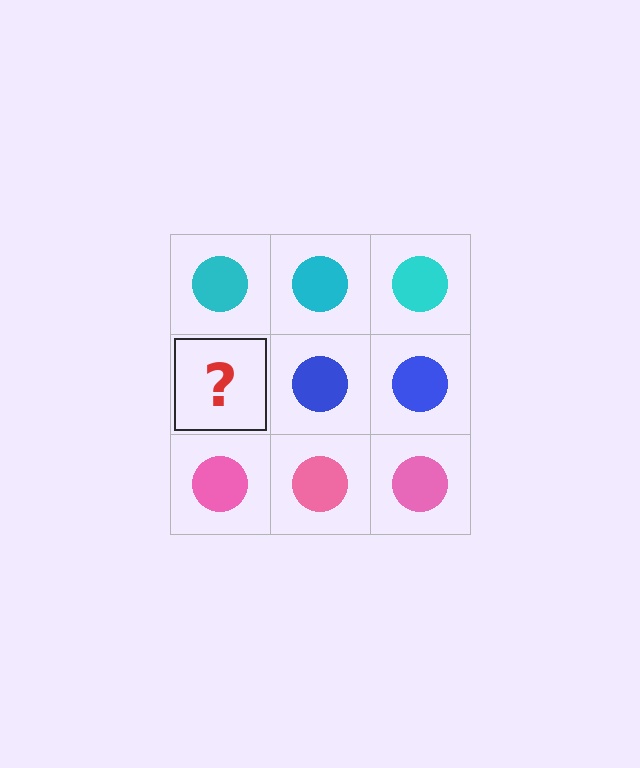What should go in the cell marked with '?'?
The missing cell should contain a blue circle.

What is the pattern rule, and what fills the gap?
The rule is that each row has a consistent color. The gap should be filled with a blue circle.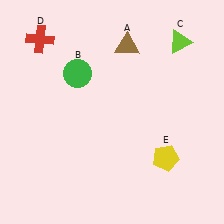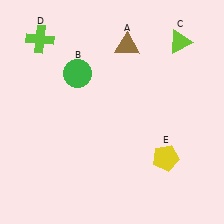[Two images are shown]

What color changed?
The cross (D) changed from red in Image 1 to lime in Image 2.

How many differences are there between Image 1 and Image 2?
There is 1 difference between the two images.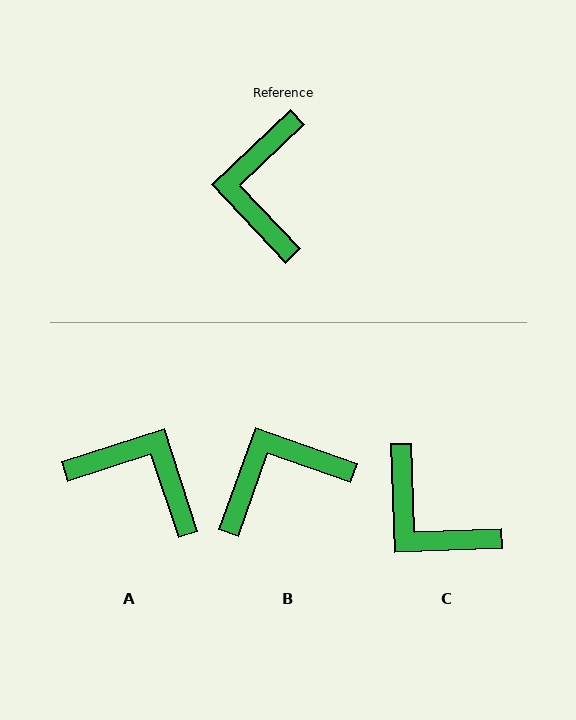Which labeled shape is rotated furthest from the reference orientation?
A, about 115 degrees away.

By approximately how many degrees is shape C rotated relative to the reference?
Approximately 48 degrees counter-clockwise.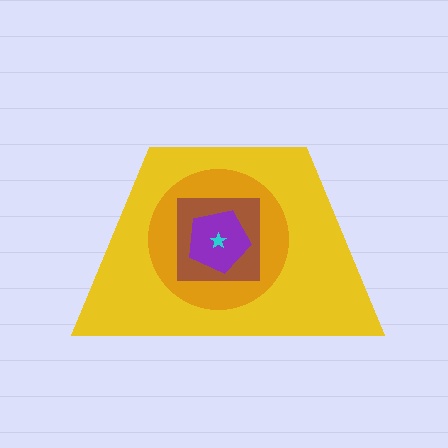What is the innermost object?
The cyan star.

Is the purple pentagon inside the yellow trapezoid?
Yes.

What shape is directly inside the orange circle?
The brown square.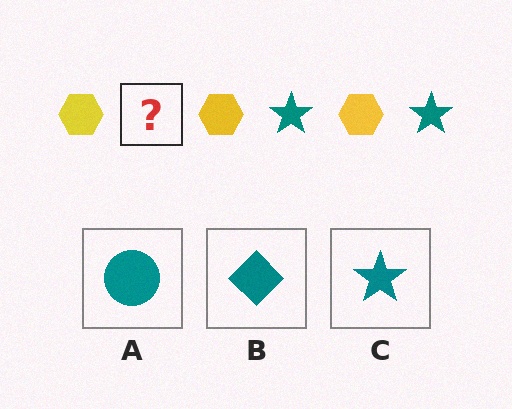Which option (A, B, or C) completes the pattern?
C.